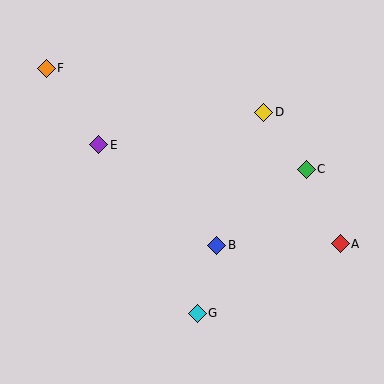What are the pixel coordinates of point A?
Point A is at (340, 244).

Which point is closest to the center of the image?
Point B at (217, 245) is closest to the center.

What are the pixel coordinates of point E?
Point E is at (99, 145).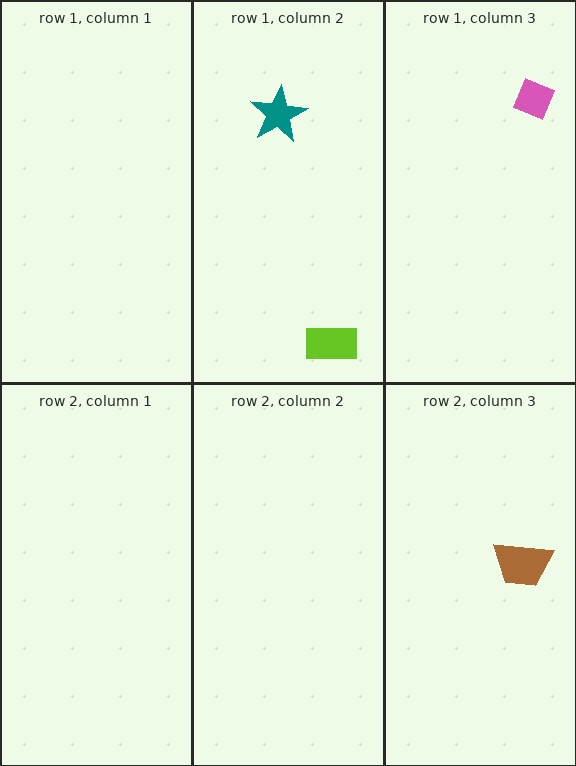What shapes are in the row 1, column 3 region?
The pink diamond.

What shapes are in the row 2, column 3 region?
The brown trapezoid.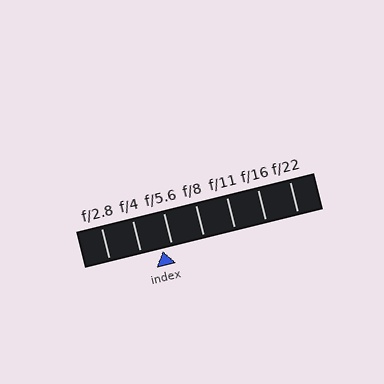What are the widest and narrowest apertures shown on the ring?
The widest aperture shown is f/2.8 and the narrowest is f/22.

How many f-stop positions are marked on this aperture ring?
There are 7 f-stop positions marked.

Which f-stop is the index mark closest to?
The index mark is closest to f/5.6.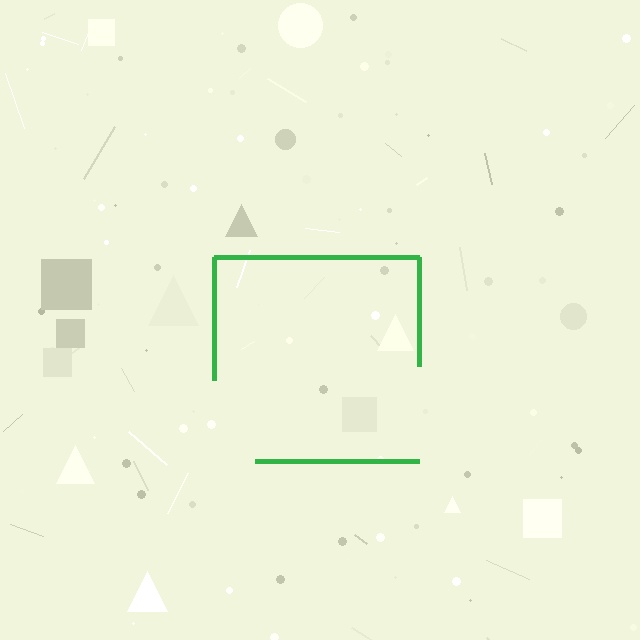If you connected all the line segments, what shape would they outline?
They would outline a square.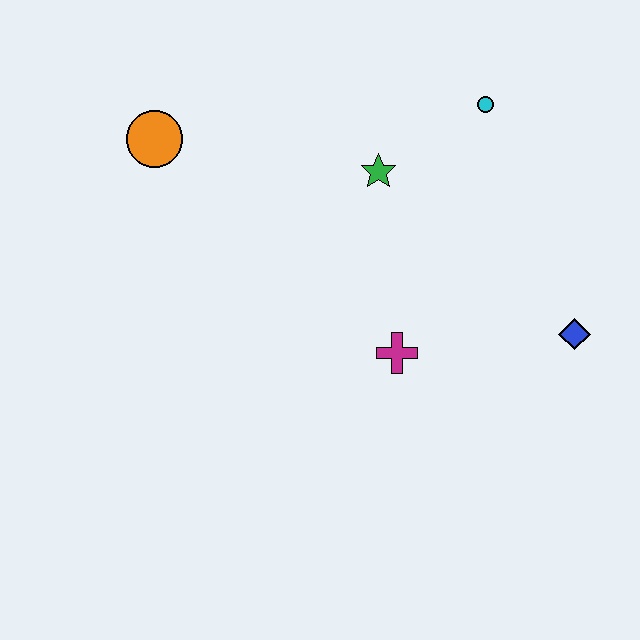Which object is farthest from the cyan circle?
The orange circle is farthest from the cyan circle.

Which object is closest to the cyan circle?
The green star is closest to the cyan circle.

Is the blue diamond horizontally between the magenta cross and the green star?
No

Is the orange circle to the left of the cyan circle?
Yes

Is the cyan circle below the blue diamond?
No